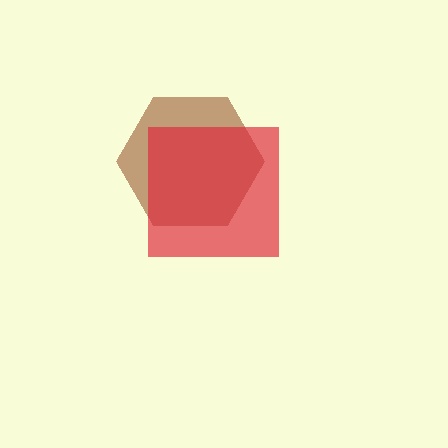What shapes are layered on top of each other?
The layered shapes are: a brown hexagon, a red square.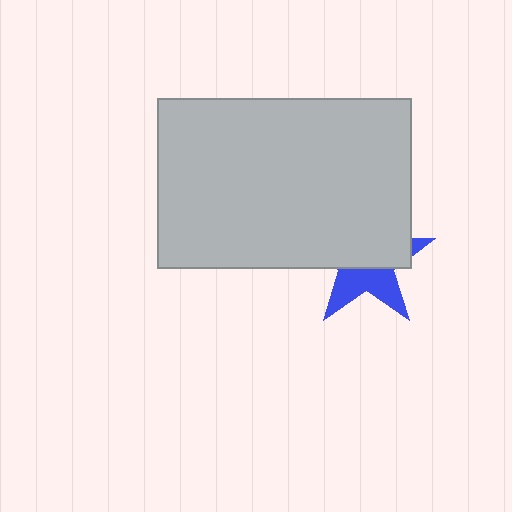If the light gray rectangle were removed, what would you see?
You would see the complete blue star.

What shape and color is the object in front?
The object in front is a light gray rectangle.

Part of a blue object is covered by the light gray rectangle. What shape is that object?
It is a star.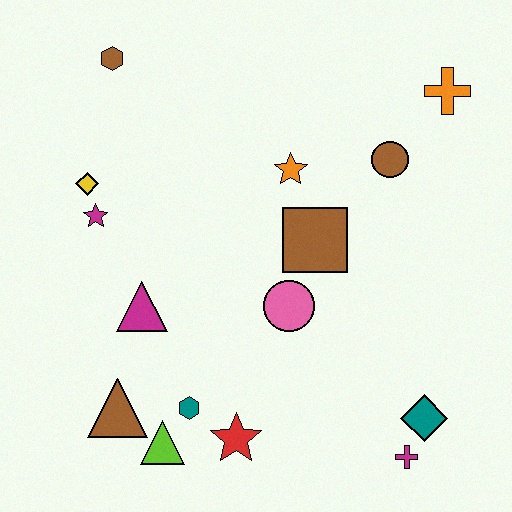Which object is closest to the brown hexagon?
The yellow diamond is closest to the brown hexagon.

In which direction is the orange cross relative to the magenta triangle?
The orange cross is to the right of the magenta triangle.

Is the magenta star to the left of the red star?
Yes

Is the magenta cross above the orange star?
No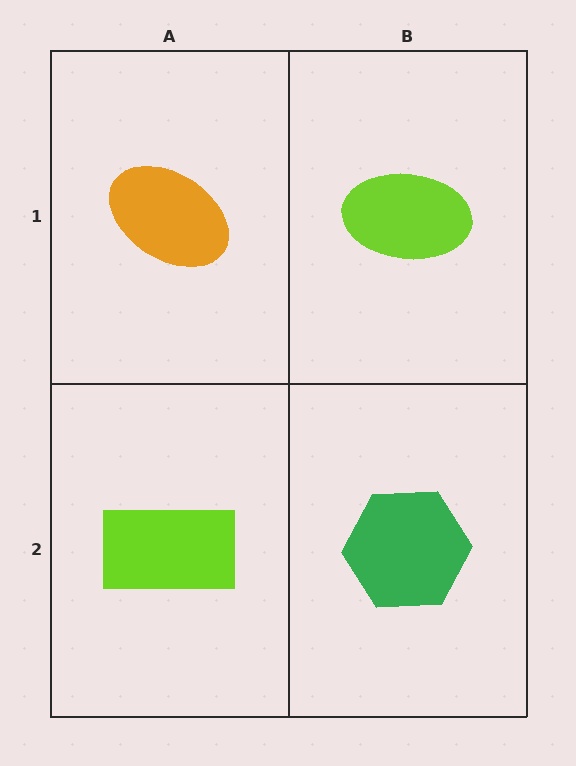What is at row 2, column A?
A lime rectangle.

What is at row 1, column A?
An orange ellipse.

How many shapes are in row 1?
2 shapes.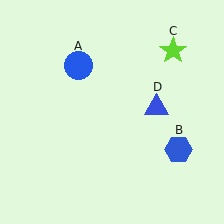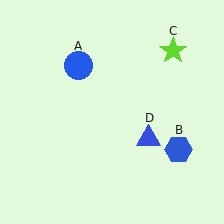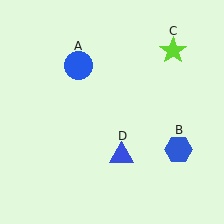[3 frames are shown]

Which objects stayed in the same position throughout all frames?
Blue circle (object A) and blue hexagon (object B) and lime star (object C) remained stationary.